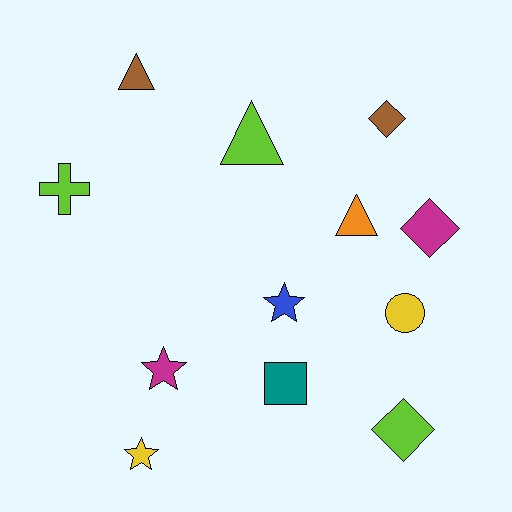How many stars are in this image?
There are 3 stars.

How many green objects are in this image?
There are no green objects.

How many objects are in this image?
There are 12 objects.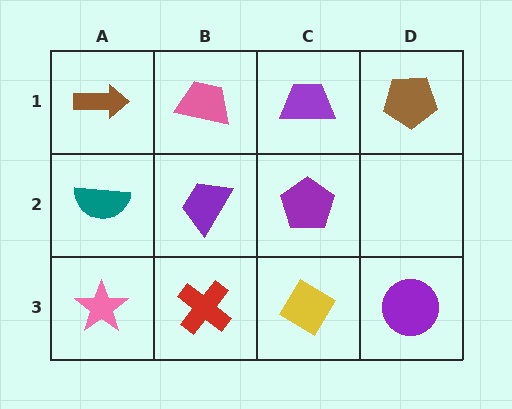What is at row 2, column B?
A purple trapezoid.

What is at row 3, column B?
A red cross.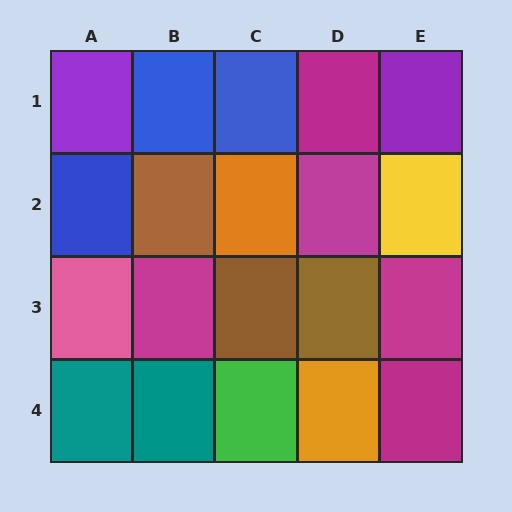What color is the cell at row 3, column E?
Magenta.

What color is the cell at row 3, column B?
Magenta.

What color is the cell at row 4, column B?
Teal.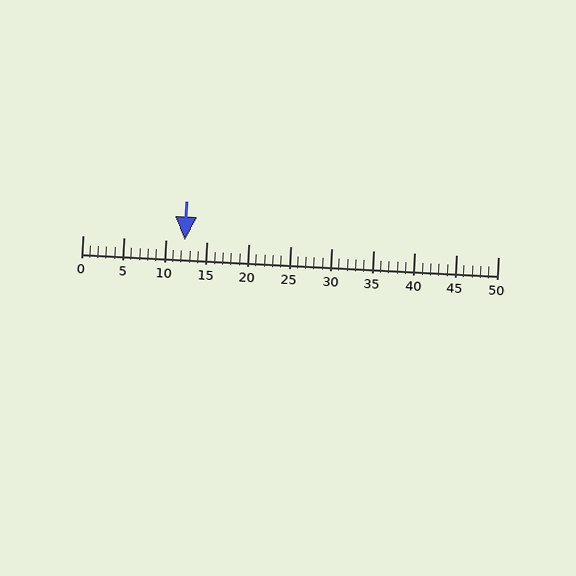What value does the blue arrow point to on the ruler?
The blue arrow points to approximately 12.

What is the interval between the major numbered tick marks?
The major tick marks are spaced 5 units apart.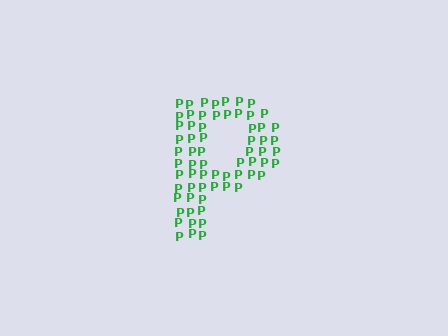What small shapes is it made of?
It is made of small letter P's.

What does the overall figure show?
The overall figure shows the letter P.